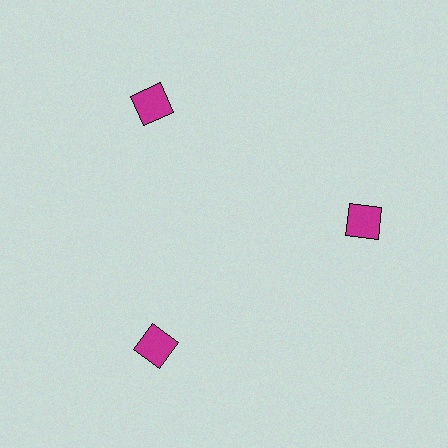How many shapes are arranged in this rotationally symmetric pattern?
There are 3 shapes, arranged in 3 groups of 1.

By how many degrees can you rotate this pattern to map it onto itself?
The pattern maps onto itself every 120 degrees of rotation.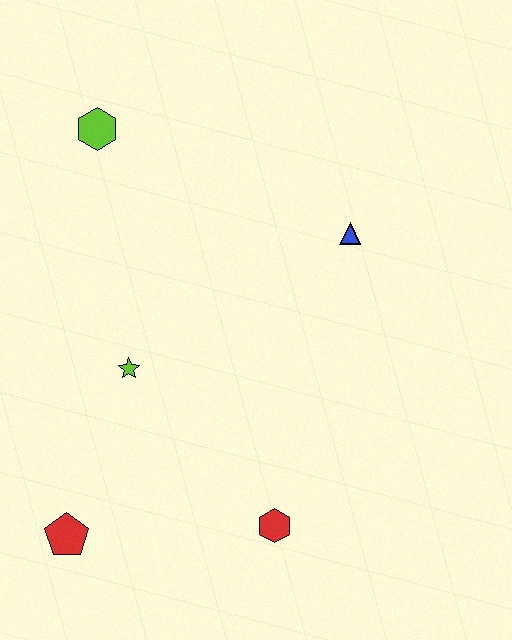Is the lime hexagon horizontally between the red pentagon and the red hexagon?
Yes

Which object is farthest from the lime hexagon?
The red hexagon is farthest from the lime hexagon.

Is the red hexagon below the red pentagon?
No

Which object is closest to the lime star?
The red pentagon is closest to the lime star.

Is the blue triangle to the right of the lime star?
Yes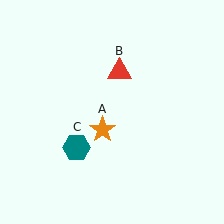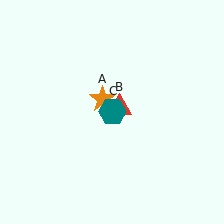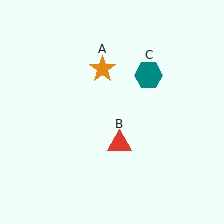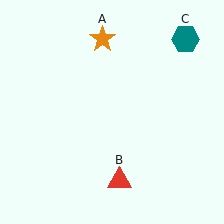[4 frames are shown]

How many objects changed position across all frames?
3 objects changed position: orange star (object A), red triangle (object B), teal hexagon (object C).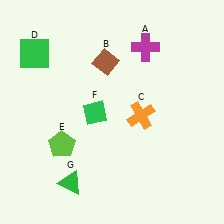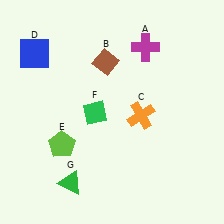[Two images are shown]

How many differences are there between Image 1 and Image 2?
There is 1 difference between the two images.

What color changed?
The square (D) changed from green in Image 1 to blue in Image 2.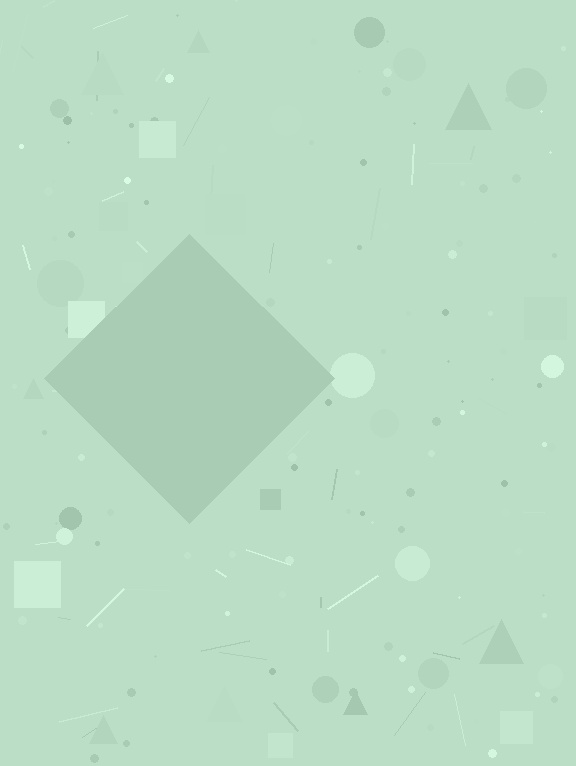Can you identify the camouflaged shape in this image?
The camouflaged shape is a diamond.